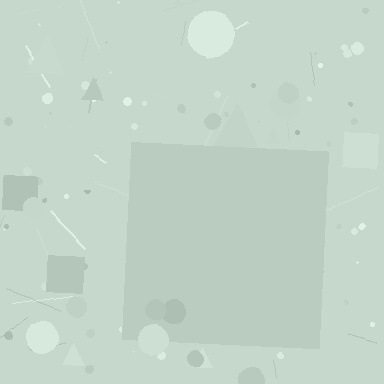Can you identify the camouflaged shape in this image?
The camouflaged shape is a square.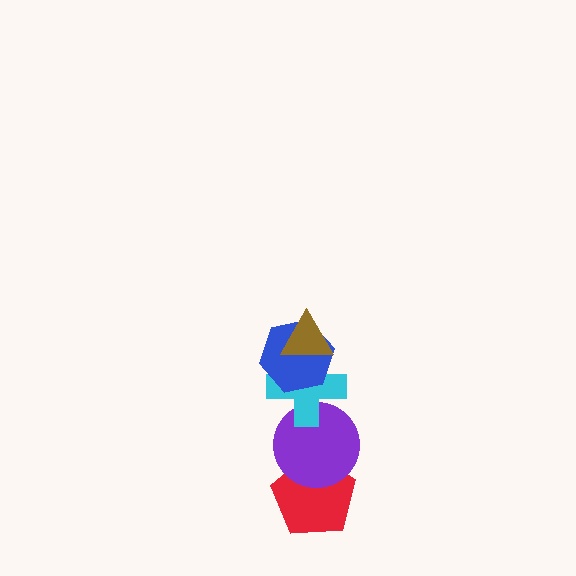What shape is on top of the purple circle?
The cyan cross is on top of the purple circle.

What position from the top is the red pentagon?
The red pentagon is 5th from the top.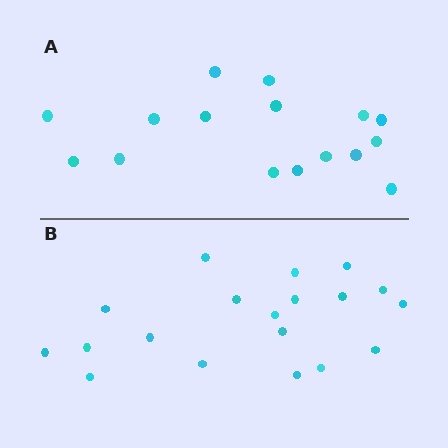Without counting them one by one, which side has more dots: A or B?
Region B (the bottom region) has more dots.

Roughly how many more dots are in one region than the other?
Region B has just a few more — roughly 2 or 3 more dots than region A.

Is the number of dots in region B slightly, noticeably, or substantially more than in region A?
Region B has only slightly more — the two regions are fairly close. The ratio is roughly 1.2 to 1.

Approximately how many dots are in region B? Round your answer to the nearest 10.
About 20 dots. (The exact count is 19, which rounds to 20.)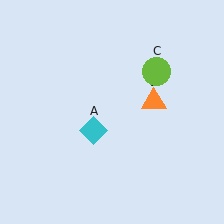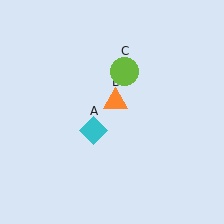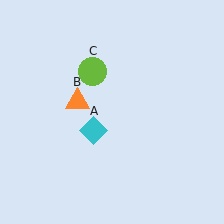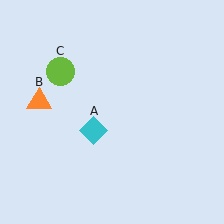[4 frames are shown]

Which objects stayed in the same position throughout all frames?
Cyan diamond (object A) remained stationary.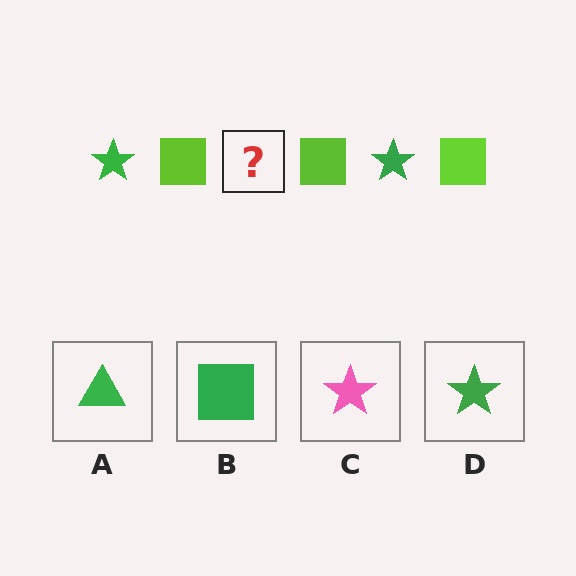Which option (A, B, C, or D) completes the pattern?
D.